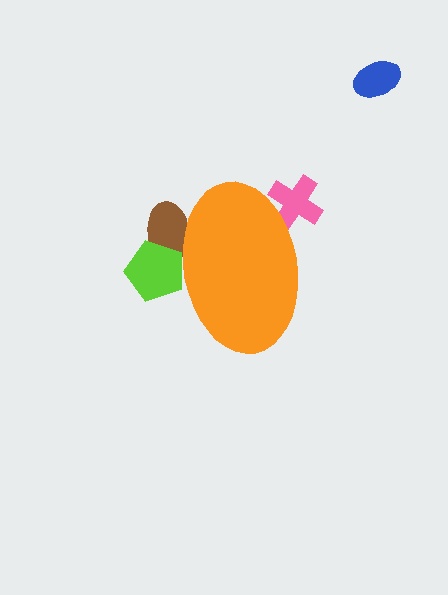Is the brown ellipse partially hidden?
Yes, the brown ellipse is partially hidden behind the orange ellipse.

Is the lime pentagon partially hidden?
Yes, the lime pentagon is partially hidden behind the orange ellipse.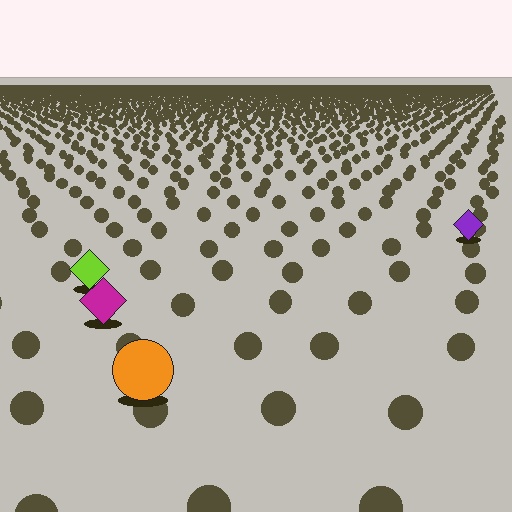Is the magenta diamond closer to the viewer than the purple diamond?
Yes. The magenta diamond is closer — you can tell from the texture gradient: the ground texture is coarser near it.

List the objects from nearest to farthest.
From nearest to farthest: the orange circle, the magenta diamond, the lime diamond, the purple diamond.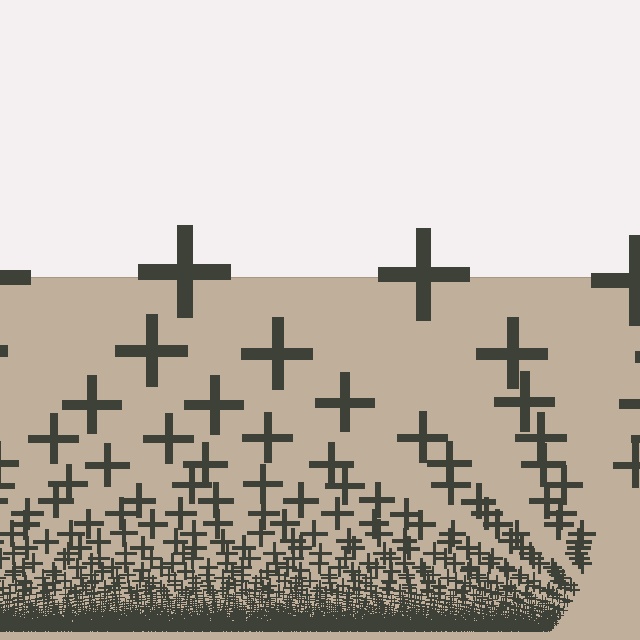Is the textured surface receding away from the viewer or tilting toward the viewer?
The surface appears to tilt toward the viewer. Texture elements get larger and sparser toward the top.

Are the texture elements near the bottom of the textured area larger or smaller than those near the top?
Smaller. The gradient is inverted — elements near the bottom are smaller and denser.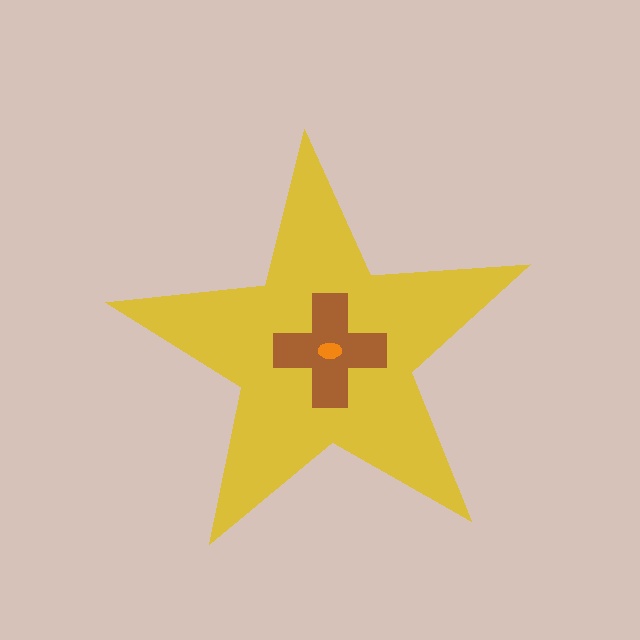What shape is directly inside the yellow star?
The brown cross.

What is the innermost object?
The orange ellipse.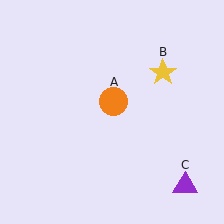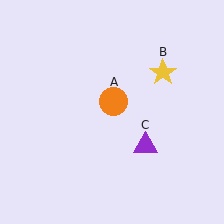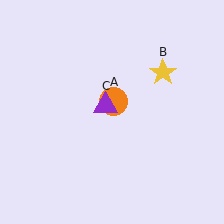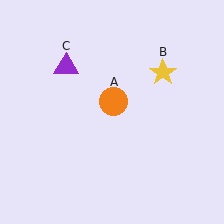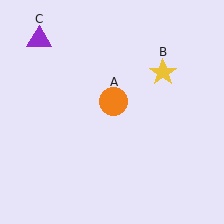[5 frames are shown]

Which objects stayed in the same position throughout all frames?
Orange circle (object A) and yellow star (object B) remained stationary.